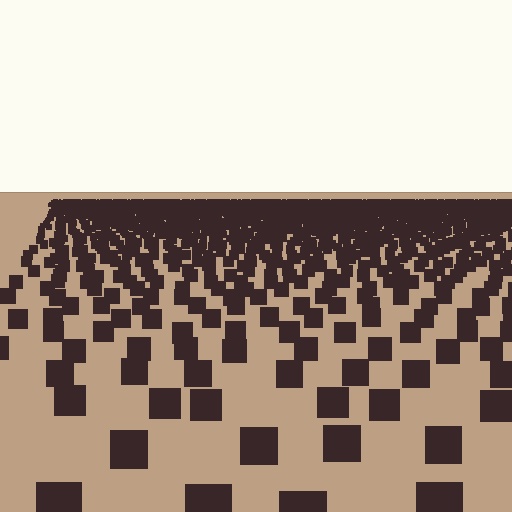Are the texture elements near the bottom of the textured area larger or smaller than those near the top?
Larger. Near the bottom, elements are closer to the viewer and appear at a bigger on-screen size.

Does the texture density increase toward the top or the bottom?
Density increases toward the top.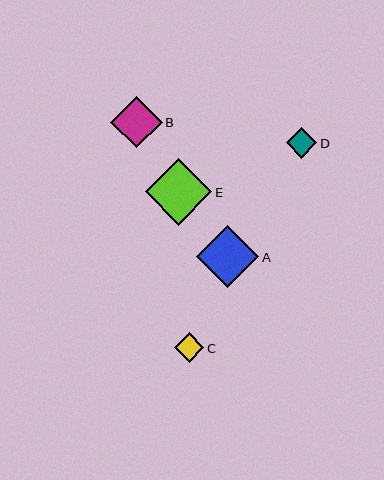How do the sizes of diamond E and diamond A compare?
Diamond E and diamond A are approximately the same size.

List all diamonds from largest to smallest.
From largest to smallest: E, A, B, D, C.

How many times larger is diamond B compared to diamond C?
Diamond B is approximately 1.7 times the size of diamond C.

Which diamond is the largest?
Diamond E is the largest with a size of approximately 66 pixels.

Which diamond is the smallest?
Diamond C is the smallest with a size of approximately 29 pixels.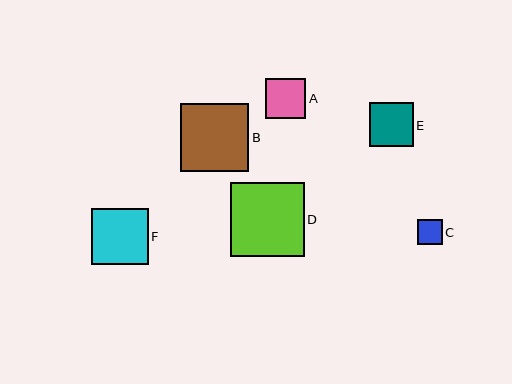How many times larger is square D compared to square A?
Square D is approximately 1.8 times the size of square A.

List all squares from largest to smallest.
From largest to smallest: D, B, F, E, A, C.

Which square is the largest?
Square D is the largest with a size of approximately 74 pixels.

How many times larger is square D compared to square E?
Square D is approximately 1.7 times the size of square E.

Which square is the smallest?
Square C is the smallest with a size of approximately 25 pixels.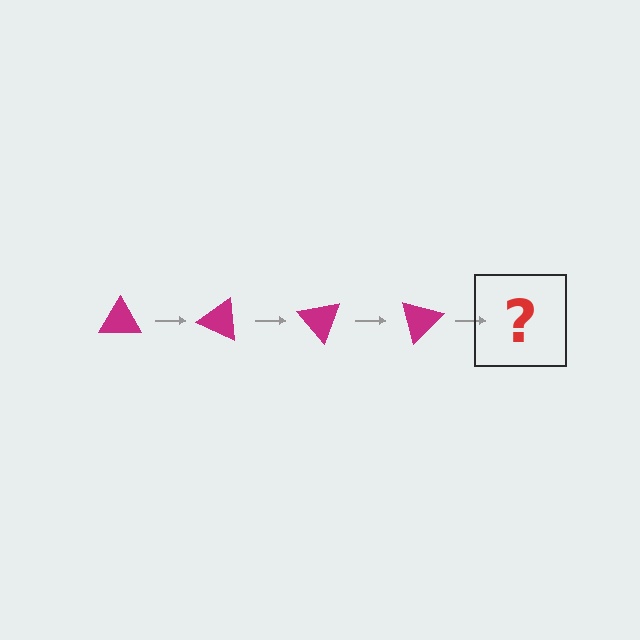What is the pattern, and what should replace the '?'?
The pattern is that the triangle rotates 25 degrees each step. The '?' should be a magenta triangle rotated 100 degrees.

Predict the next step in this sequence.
The next step is a magenta triangle rotated 100 degrees.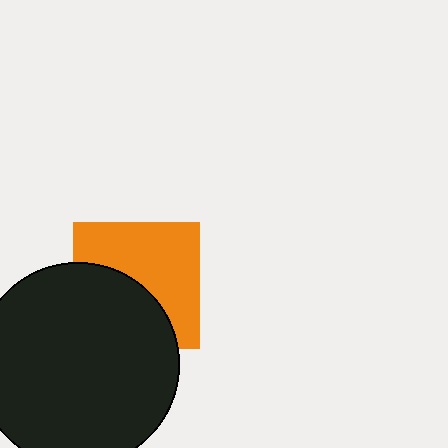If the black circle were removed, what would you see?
You would see the complete orange square.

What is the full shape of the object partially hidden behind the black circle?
The partially hidden object is an orange square.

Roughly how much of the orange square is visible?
About half of it is visible (roughly 56%).